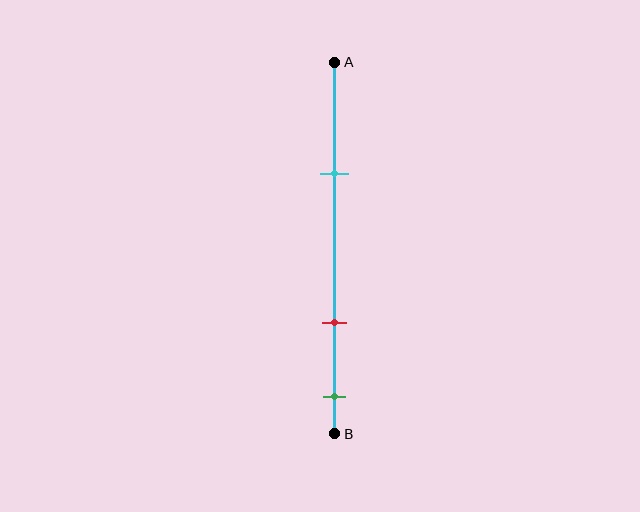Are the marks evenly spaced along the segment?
No, the marks are not evenly spaced.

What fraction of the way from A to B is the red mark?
The red mark is approximately 70% (0.7) of the way from A to B.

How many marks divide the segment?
There are 3 marks dividing the segment.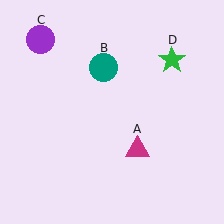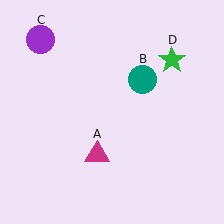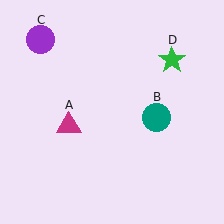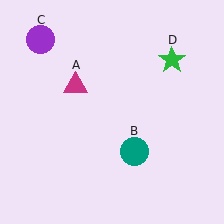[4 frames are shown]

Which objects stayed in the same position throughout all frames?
Purple circle (object C) and green star (object D) remained stationary.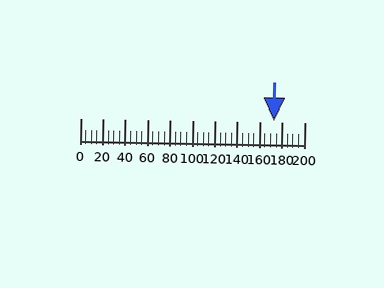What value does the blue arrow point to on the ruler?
The blue arrow points to approximately 172.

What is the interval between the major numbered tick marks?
The major tick marks are spaced 20 units apart.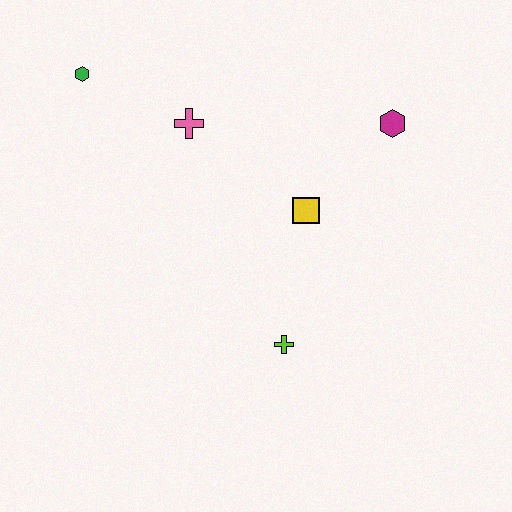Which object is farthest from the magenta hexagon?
The green hexagon is farthest from the magenta hexagon.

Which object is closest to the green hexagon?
The pink cross is closest to the green hexagon.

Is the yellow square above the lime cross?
Yes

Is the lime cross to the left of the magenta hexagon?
Yes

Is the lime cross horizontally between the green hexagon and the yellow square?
Yes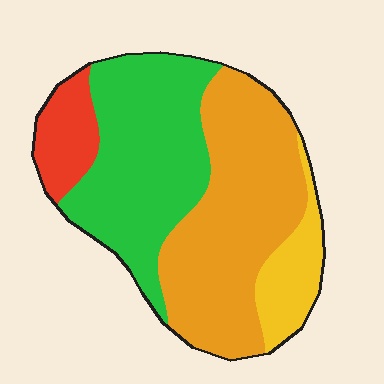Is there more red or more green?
Green.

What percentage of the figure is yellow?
Yellow takes up about one tenth (1/10) of the figure.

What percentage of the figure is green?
Green covers 37% of the figure.